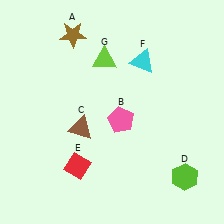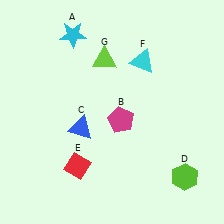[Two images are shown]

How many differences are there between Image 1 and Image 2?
There are 3 differences between the two images.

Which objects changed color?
A changed from brown to cyan. B changed from pink to magenta. C changed from brown to blue.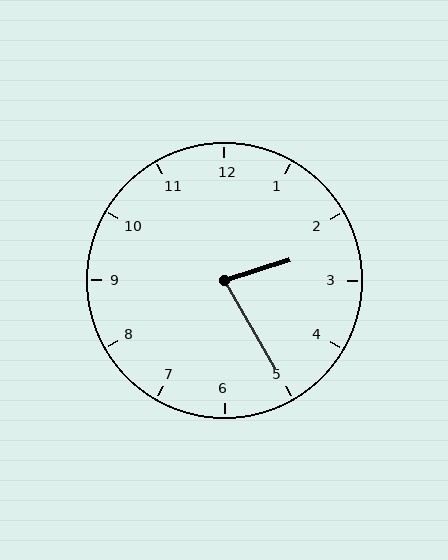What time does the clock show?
2:25.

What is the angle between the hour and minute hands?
Approximately 78 degrees.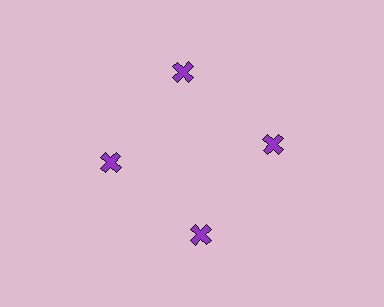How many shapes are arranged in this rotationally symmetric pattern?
There are 4 shapes, arranged in 4 groups of 1.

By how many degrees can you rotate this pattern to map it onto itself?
The pattern maps onto itself every 90 degrees of rotation.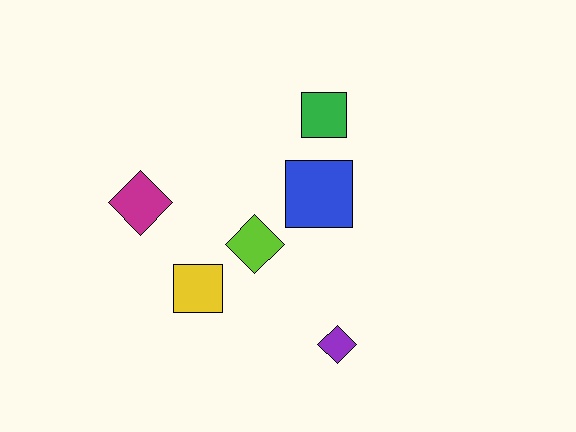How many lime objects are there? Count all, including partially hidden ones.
There is 1 lime object.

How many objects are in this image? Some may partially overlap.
There are 6 objects.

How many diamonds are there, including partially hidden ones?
There are 3 diamonds.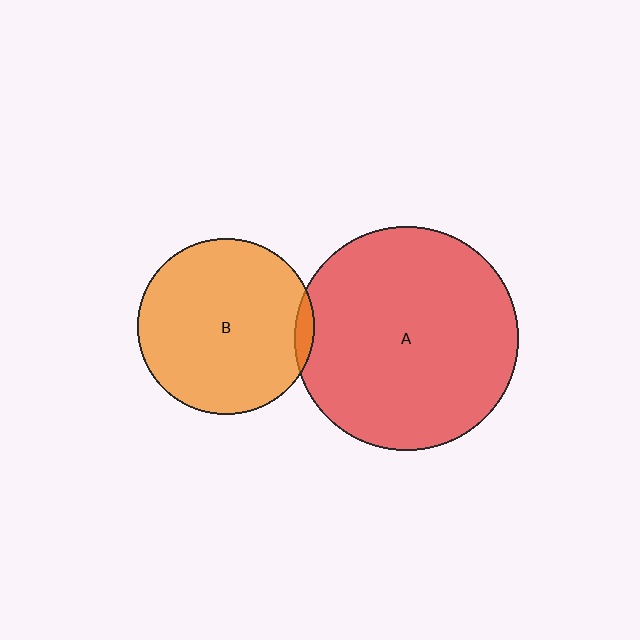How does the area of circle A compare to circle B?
Approximately 1.6 times.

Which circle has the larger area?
Circle A (red).